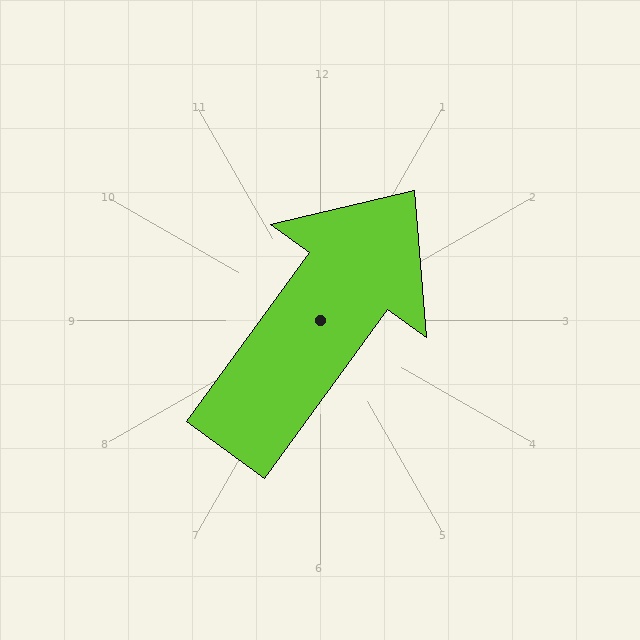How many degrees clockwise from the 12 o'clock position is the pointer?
Approximately 36 degrees.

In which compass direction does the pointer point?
Northeast.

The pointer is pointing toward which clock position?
Roughly 1 o'clock.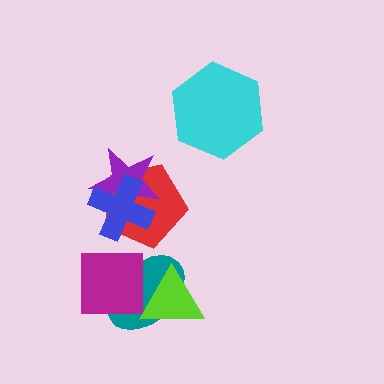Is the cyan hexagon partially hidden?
No, no other shape covers it.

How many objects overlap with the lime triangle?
1 object overlaps with the lime triangle.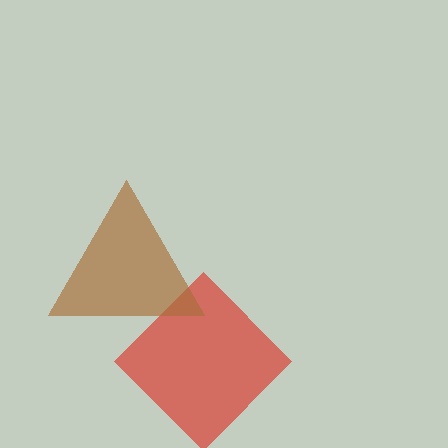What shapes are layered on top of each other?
The layered shapes are: a red diamond, a brown triangle.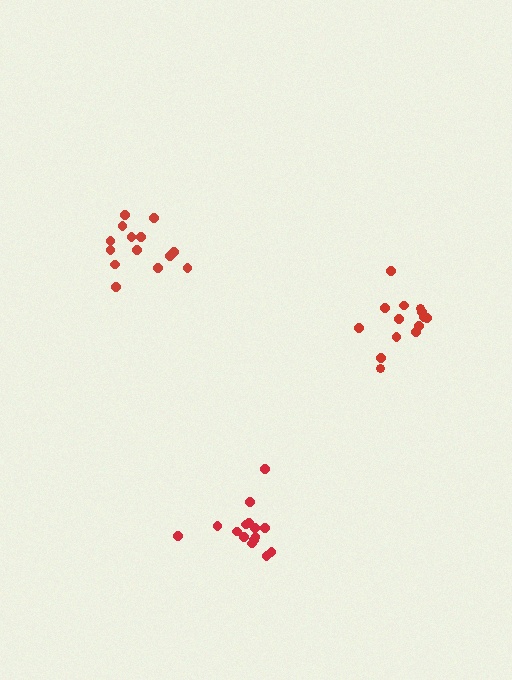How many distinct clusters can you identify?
There are 3 distinct clusters.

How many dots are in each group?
Group 1: 14 dots, Group 2: 15 dots, Group 3: 14 dots (43 total).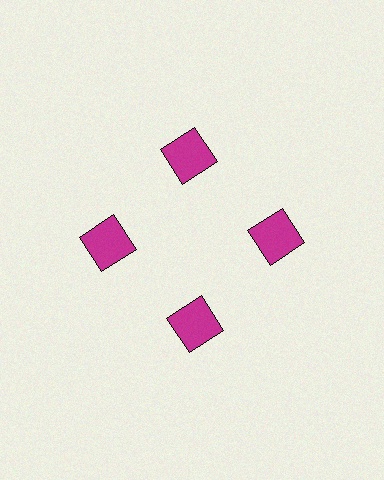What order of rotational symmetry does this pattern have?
This pattern has 4-fold rotational symmetry.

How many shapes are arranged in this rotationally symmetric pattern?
There are 4 shapes, arranged in 4 groups of 1.